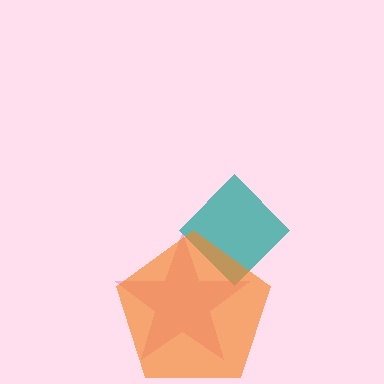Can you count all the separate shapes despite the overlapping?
Yes, there are 3 separate shapes.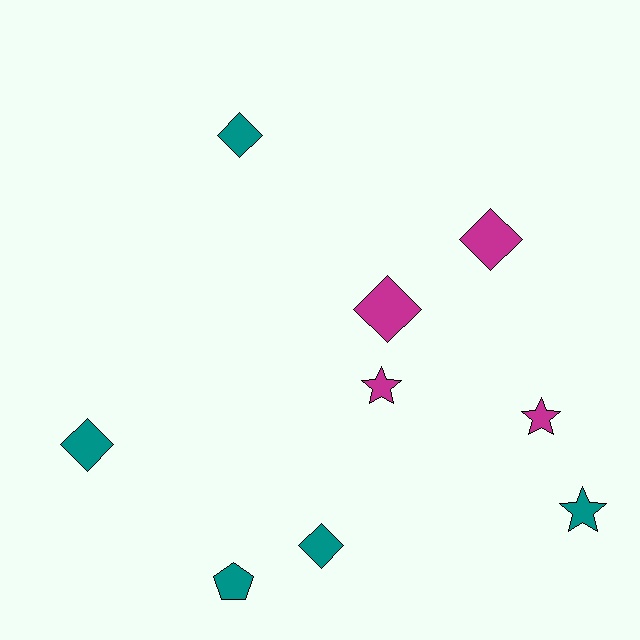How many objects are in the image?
There are 9 objects.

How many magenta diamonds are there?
There are 2 magenta diamonds.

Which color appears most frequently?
Teal, with 5 objects.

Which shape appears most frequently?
Diamond, with 5 objects.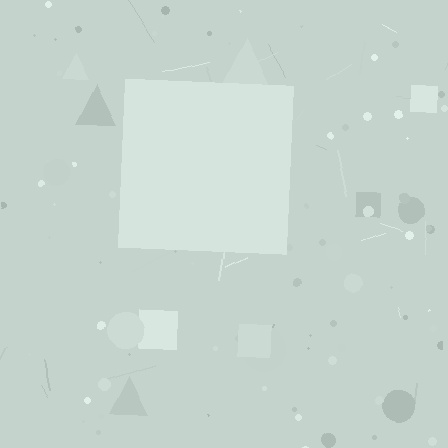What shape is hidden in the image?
A square is hidden in the image.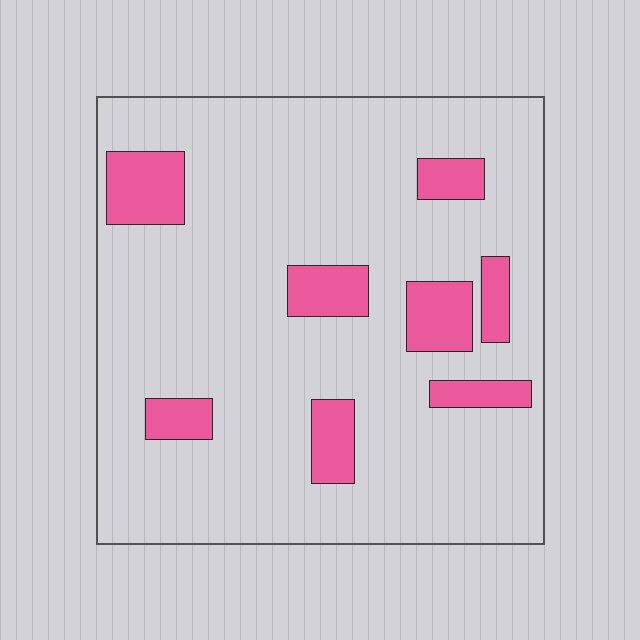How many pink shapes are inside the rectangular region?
8.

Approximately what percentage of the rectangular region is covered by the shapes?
Approximately 15%.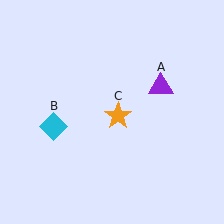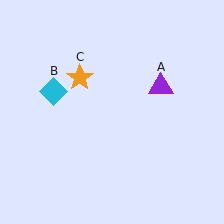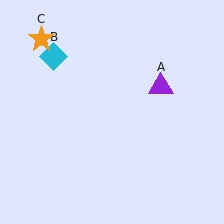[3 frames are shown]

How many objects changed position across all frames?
2 objects changed position: cyan diamond (object B), orange star (object C).